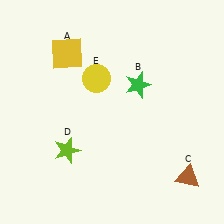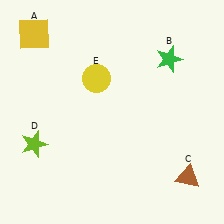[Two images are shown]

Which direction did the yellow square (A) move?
The yellow square (A) moved left.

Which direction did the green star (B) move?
The green star (B) moved right.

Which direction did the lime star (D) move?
The lime star (D) moved left.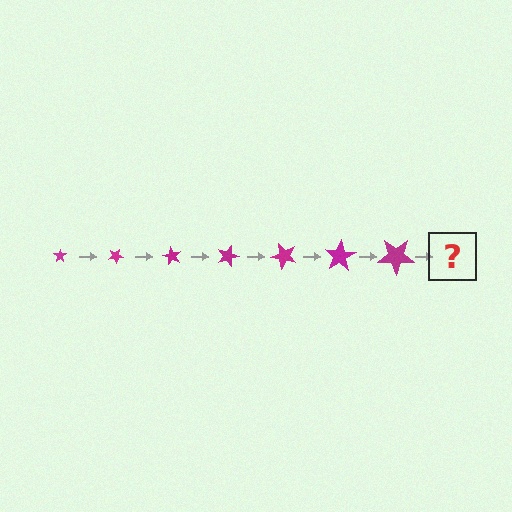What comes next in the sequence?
The next element should be a star, larger than the previous one and rotated 210 degrees from the start.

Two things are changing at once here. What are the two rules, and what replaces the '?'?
The two rules are that the star grows larger each step and it rotates 30 degrees each step. The '?' should be a star, larger than the previous one and rotated 210 degrees from the start.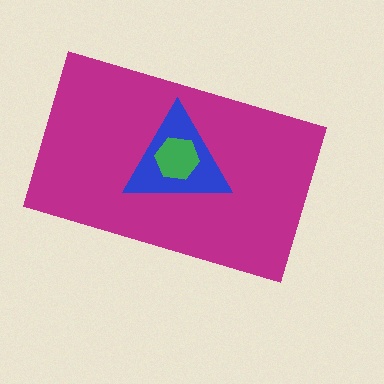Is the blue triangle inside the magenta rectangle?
Yes.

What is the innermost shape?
The green hexagon.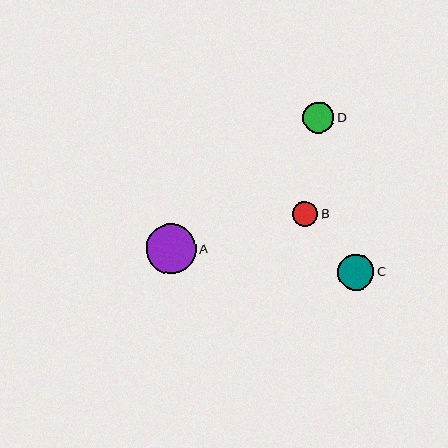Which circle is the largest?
Circle A is the largest with a size of approximately 50 pixels.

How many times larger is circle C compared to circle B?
Circle C is approximately 1.4 times the size of circle B.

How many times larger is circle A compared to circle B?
Circle A is approximately 2.0 times the size of circle B.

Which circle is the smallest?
Circle B is the smallest with a size of approximately 25 pixels.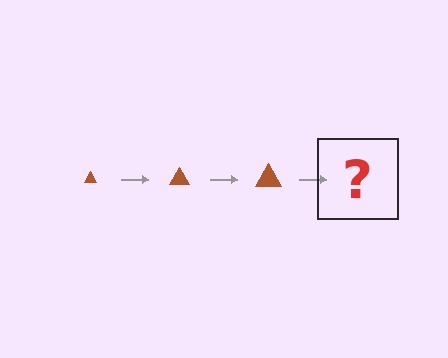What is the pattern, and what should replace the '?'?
The pattern is that the triangle gets progressively larger each step. The '?' should be a brown triangle, larger than the previous one.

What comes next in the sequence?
The next element should be a brown triangle, larger than the previous one.